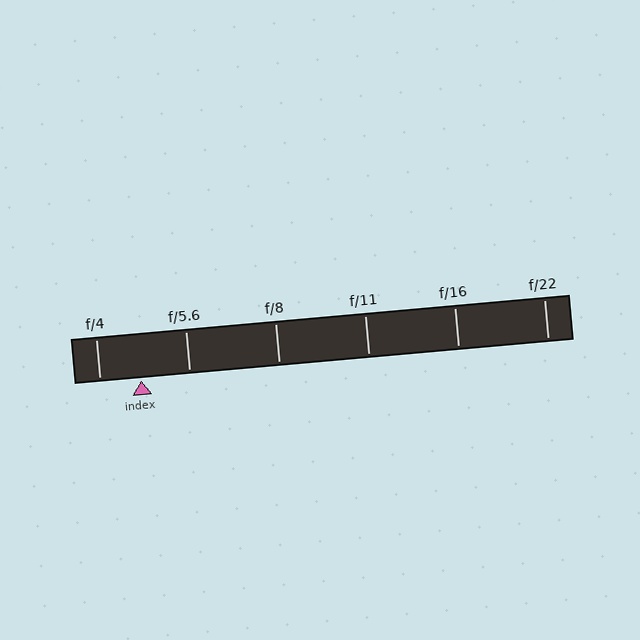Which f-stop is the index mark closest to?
The index mark is closest to f/4.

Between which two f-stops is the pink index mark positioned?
The index mark is between f/4 and f/5.6.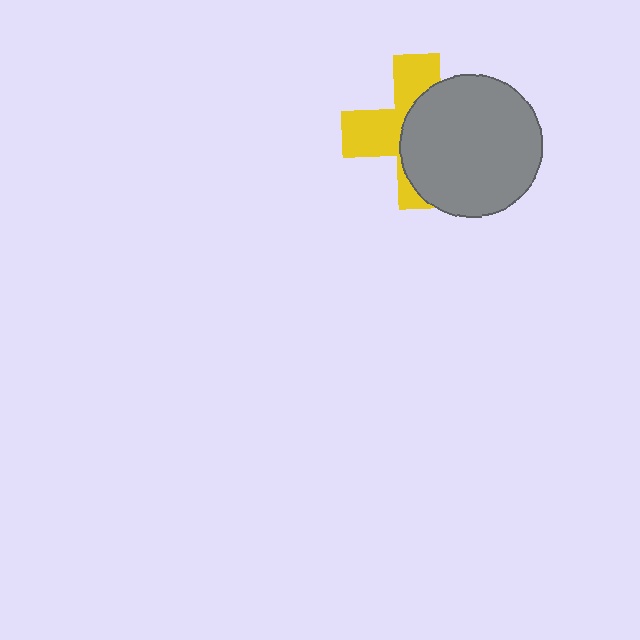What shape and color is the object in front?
The object in front is a gray circle.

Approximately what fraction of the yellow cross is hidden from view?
Roughly 54% of the yellow cross is hidden behind the gray circle.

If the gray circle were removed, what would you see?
You would see the complete yellow cross.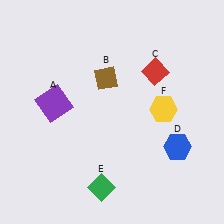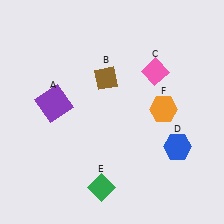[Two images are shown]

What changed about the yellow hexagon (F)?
In Image 1, F is yellow. In Image 2, it changed to orange.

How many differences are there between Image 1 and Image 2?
There are 2 differences between the two images.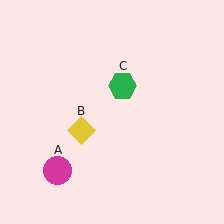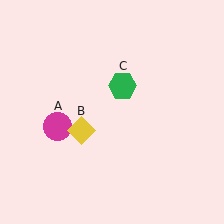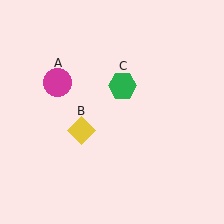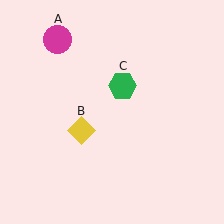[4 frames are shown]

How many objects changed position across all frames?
1 object changed position: magenta circle (object A).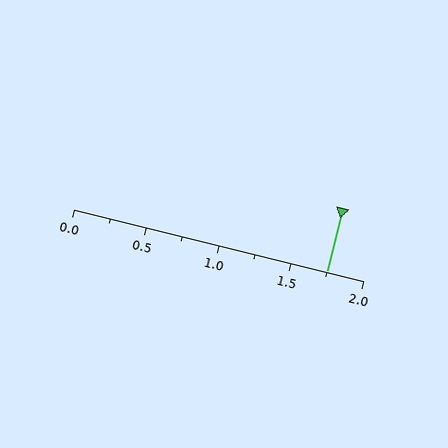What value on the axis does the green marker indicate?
The marker indicates approximately 1.75.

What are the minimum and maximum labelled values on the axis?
The axis runs from 0.0 to 2.0.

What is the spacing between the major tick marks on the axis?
The major ticks are spaced 0.5 apart.